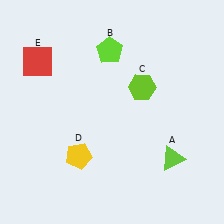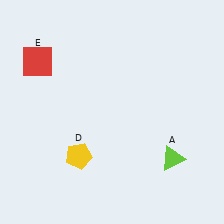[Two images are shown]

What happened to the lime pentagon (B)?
The lime pentagon (B) was removed in Image 2. It was in the top-left area of Image 1.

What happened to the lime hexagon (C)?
The lime hexagon (C) was removed in Image 2. It was in the top-right area of Image 1.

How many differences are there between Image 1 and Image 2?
There are 2 differences between the two images.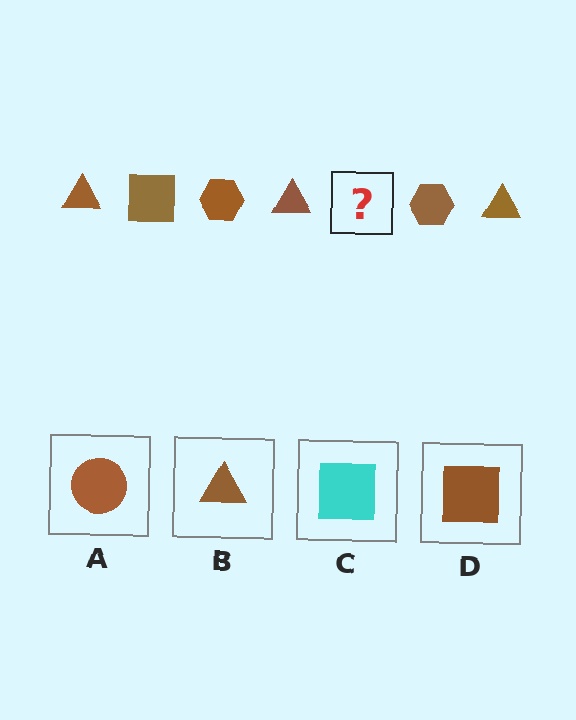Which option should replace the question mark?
Option D.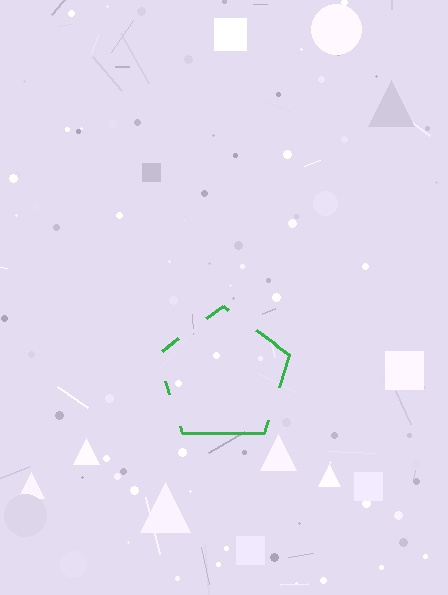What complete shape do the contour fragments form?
The contour fragments form a pentagon.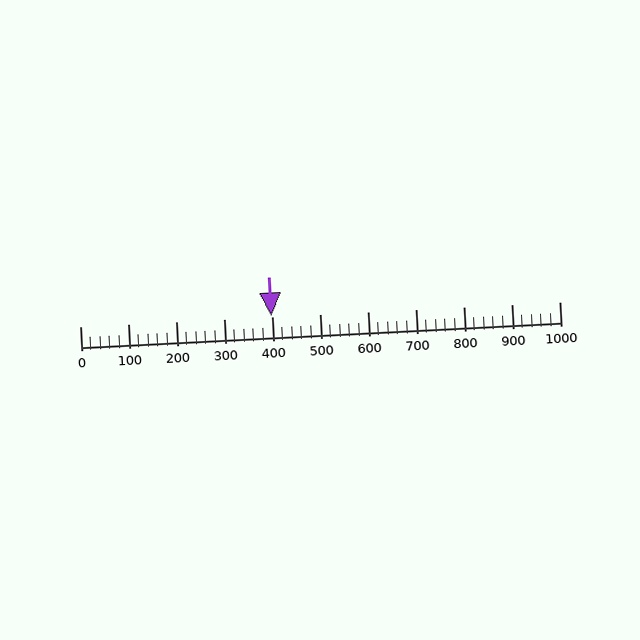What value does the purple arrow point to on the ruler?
The purple arrow points to approximately 399.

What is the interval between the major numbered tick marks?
The major tick marks are spaced 100 units apart.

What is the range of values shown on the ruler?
The ruler shows values from 0 to 1000.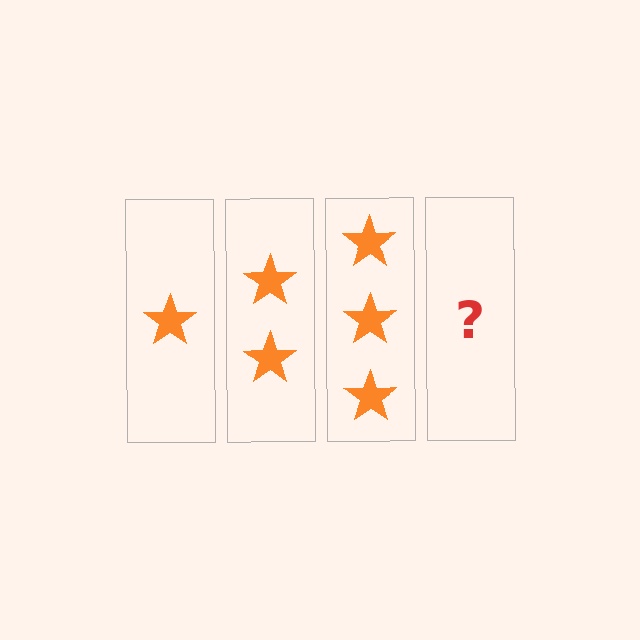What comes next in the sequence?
The next element should be 4 stars.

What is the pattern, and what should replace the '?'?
The pattern is that each step adds one more star. The '?' should be 4 stars.